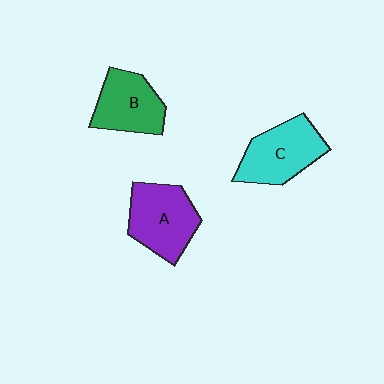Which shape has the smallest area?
Shape B (green).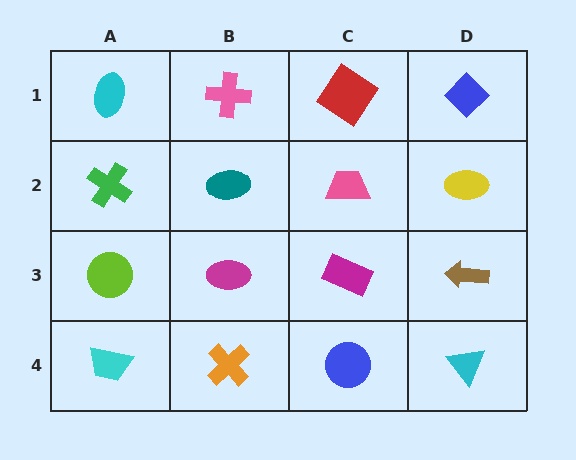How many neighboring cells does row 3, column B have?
4.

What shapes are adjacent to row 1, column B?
A teal ellipse (row 2, column B), a cyan ellipse (row 1, column A), a red diamond (row 1, column C).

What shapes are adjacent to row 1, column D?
A yellow ellipse (row 2, column D), a red diamond (row 1, column C).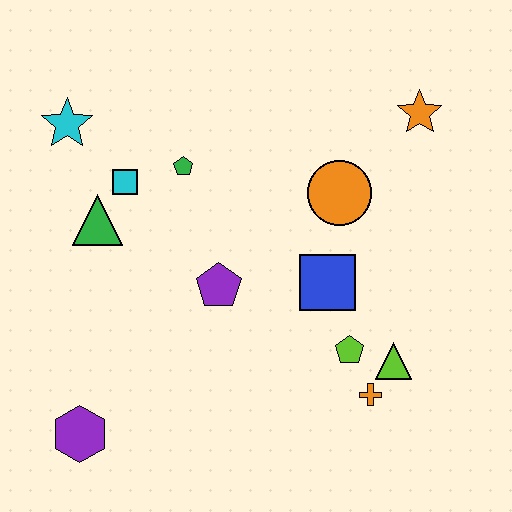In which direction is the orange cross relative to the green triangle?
The orange cross is to the right of the green triangle.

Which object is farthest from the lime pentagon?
The cyan star is farthest from the lime pentagon.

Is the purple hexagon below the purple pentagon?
Yes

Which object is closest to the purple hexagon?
The purple pentagon is closest to the purple hexagon.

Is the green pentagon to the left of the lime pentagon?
Yes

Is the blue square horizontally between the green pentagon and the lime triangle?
Yes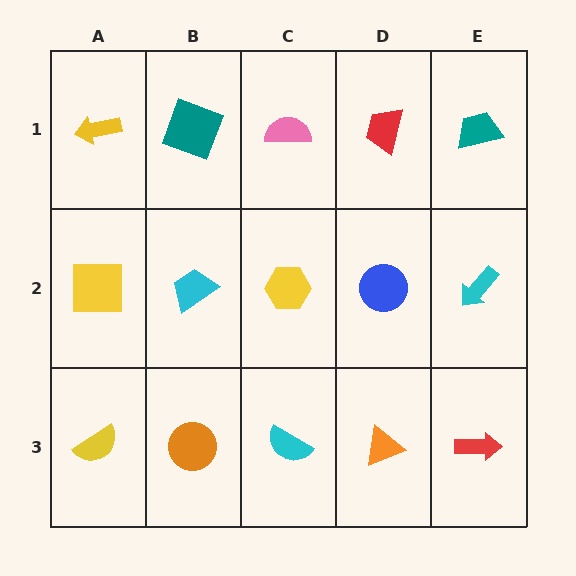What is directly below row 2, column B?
An orange circle.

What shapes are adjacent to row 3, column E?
A cyan arrow (row 2, column E), an orange triangle (row 3, column D).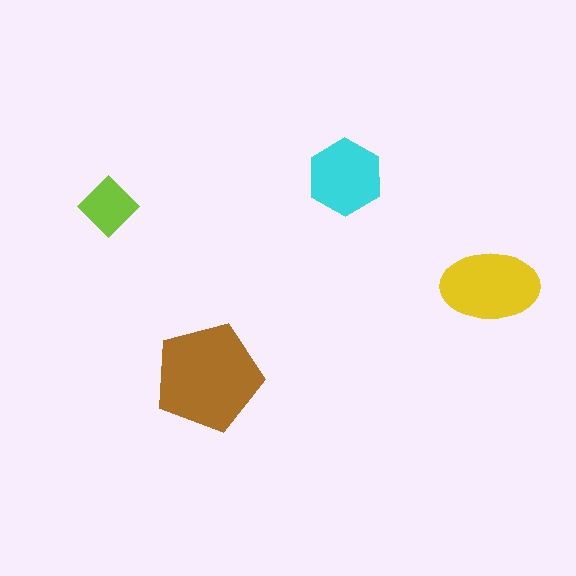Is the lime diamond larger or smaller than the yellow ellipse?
Smaller.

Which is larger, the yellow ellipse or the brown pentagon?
The brown pentagon.